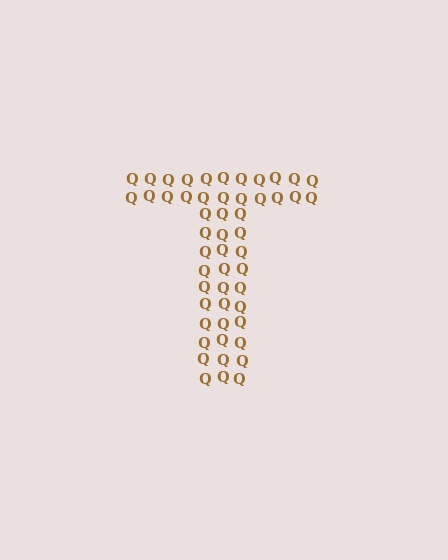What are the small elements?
The small elements are letter Q's.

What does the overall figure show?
The overall figure shows the letter T.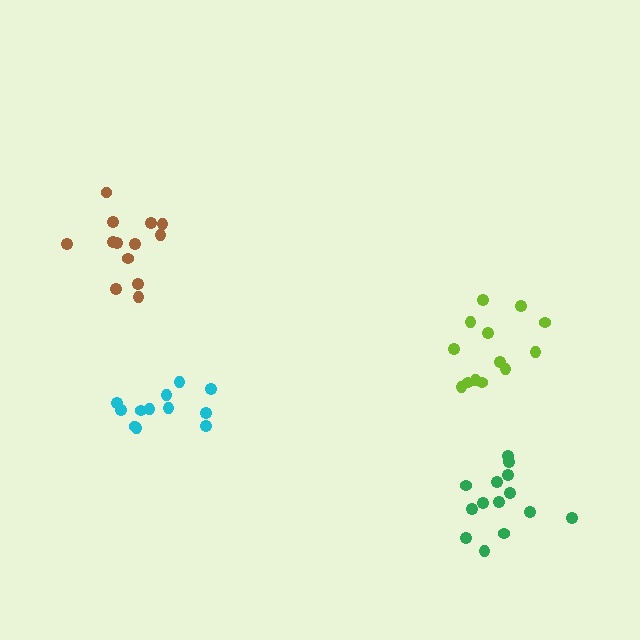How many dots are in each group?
Group 1: 14 dots, Group 2: 13 dots, Group 3: 12 dots, Group 4: 13 dots (52 total).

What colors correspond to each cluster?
The clusters are colored: green, lime, cyan, brown.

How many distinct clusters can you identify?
There are 4 distinct clusters.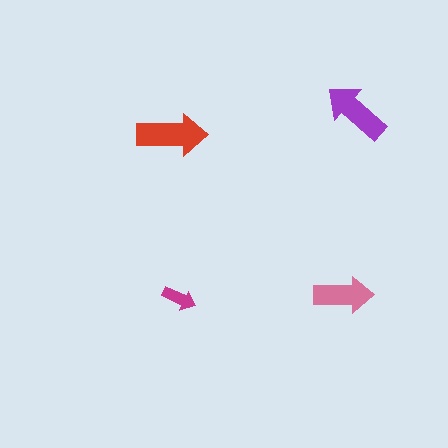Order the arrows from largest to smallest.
the red one, the purple one, the pink one, the magenta one.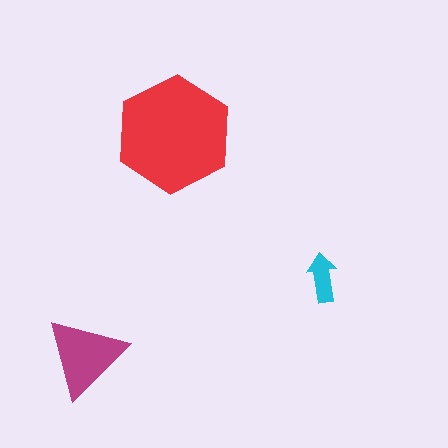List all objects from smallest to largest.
The cyan arrow, the magenta triangle, the red hexagon.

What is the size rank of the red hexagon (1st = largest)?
1st.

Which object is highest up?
The red hexagon is topmost.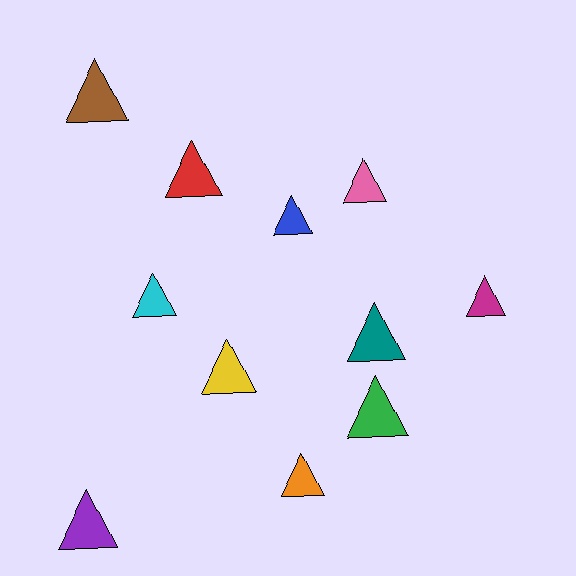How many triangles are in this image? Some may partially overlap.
There are 11 triangles.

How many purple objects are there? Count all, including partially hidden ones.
There is 1 purple object.